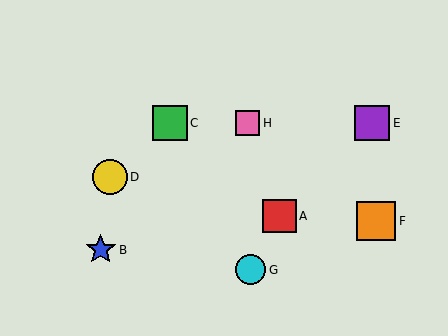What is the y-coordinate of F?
Object F is at y≈221.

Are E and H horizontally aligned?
Yes, both are at y≈123.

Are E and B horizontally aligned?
No, E is at y≈123 and B is at y≈250.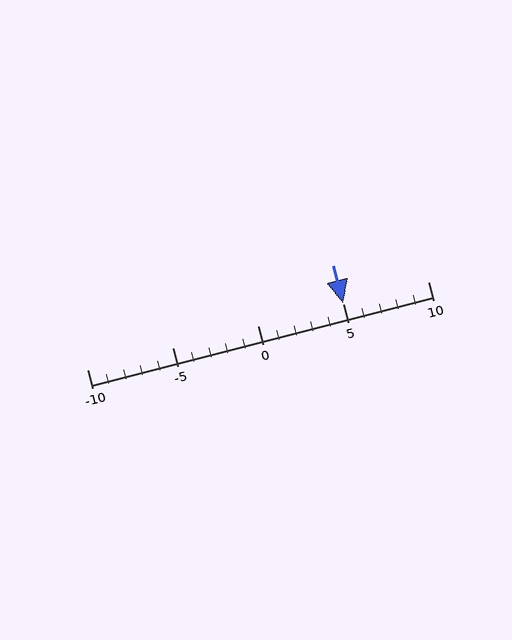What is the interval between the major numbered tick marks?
The major tick marks are spaced 5 units apart.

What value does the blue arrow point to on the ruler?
The blue arrow points to approximately 5.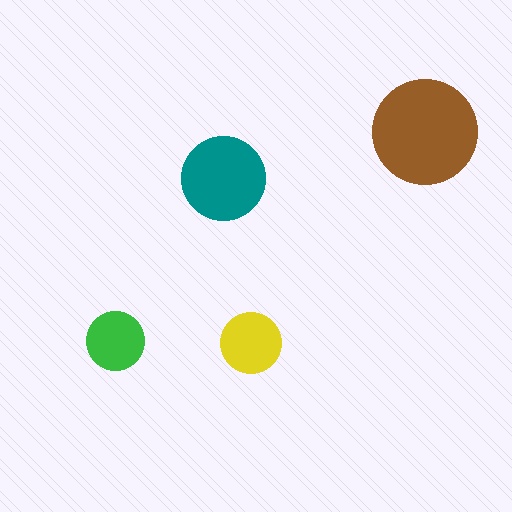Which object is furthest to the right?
The brown circle is rightmost.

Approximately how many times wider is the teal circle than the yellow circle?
About 1.5 times wider.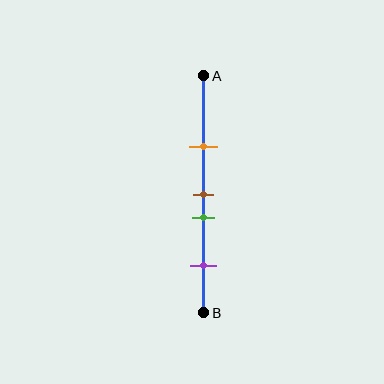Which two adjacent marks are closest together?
The brown and green marks are the closest adjacent pair.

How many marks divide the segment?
There are 4 marks dividing the segment.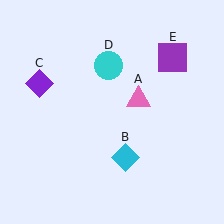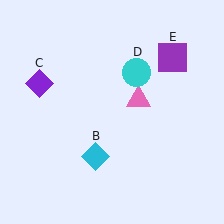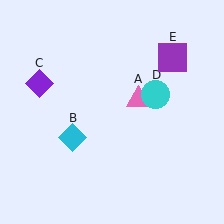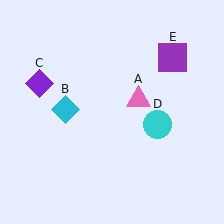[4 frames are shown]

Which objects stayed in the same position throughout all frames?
Pink triangle (object A) and purple diamond (object C) and purple square (object E) remained stationary.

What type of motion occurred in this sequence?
The cyan diamond (object B), cyan circle (object D) rotated clockwise around the center of the scene.